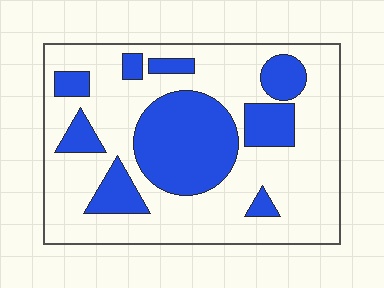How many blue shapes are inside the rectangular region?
9.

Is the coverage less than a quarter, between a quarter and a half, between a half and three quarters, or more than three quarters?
Between a quarter and a half.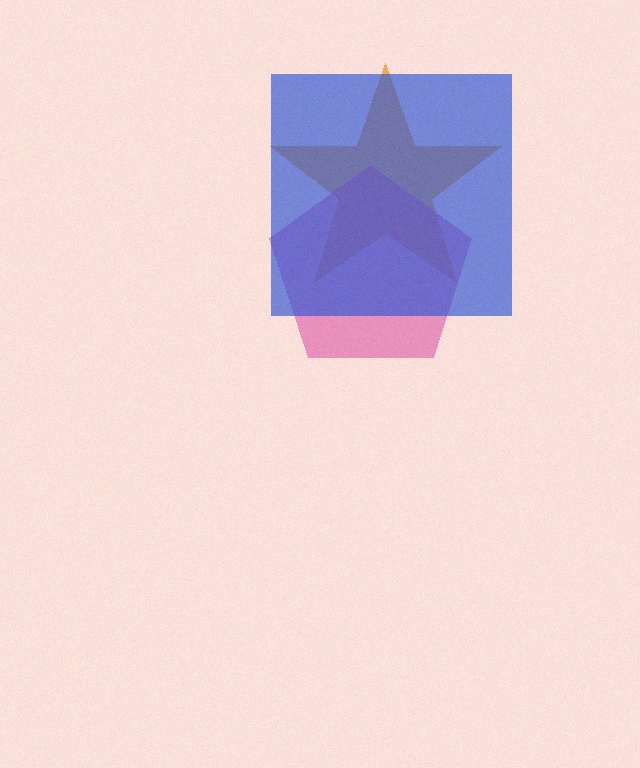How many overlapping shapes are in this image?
There are 3 overlapping shapes in the image.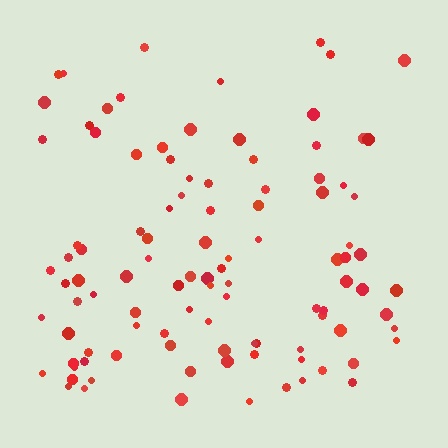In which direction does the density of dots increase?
From top to bottom, with the bottom side densest.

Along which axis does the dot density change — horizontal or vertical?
Vertical.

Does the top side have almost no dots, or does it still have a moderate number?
Still a moderate number, just noticeably fewer than the bottom.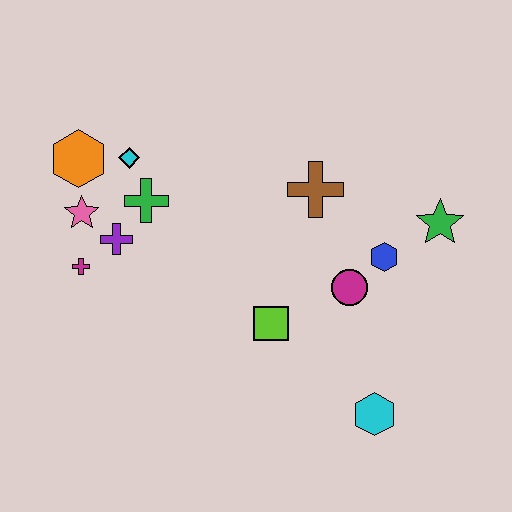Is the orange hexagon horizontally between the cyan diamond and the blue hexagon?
No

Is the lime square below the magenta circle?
Yes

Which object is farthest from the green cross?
The cyan hexagon is farthest from the green cross.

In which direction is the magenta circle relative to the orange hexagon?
The magenta circle is to the right of the orange hexagon.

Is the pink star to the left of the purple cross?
Yes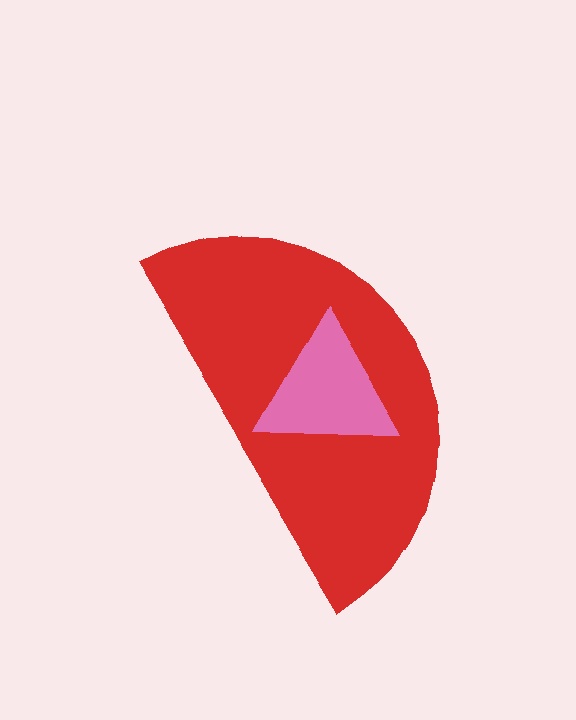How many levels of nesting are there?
2.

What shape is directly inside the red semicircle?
The pink triangle.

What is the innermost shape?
The pink triangle.